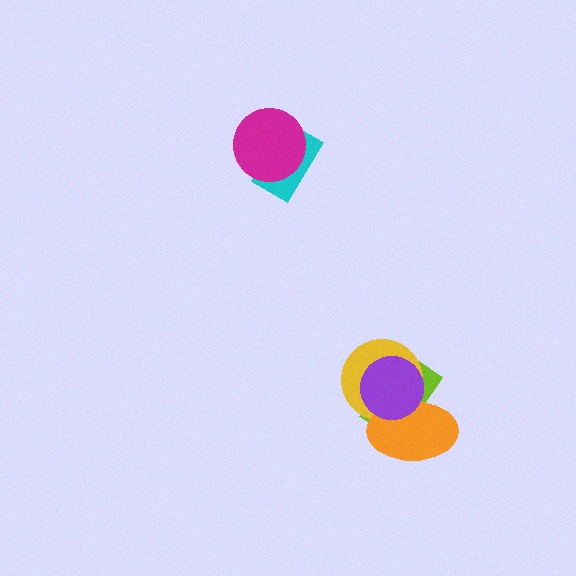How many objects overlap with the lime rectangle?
3 objects overlap with the lime rectangle.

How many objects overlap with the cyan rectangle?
1 object overlaps with the cyan rectangle.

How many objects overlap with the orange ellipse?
3 objects overlap with the orange ellipse.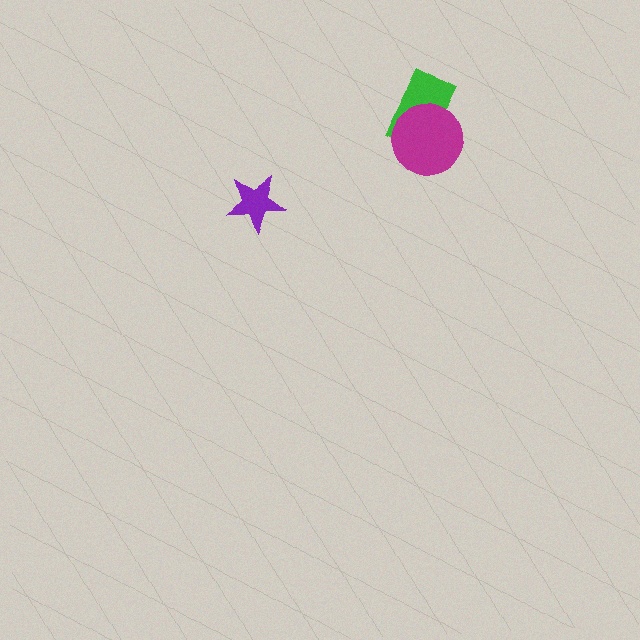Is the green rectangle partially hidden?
Yes, it is partially covered by another shape.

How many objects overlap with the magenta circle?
1 object overlaps with the magenta circle.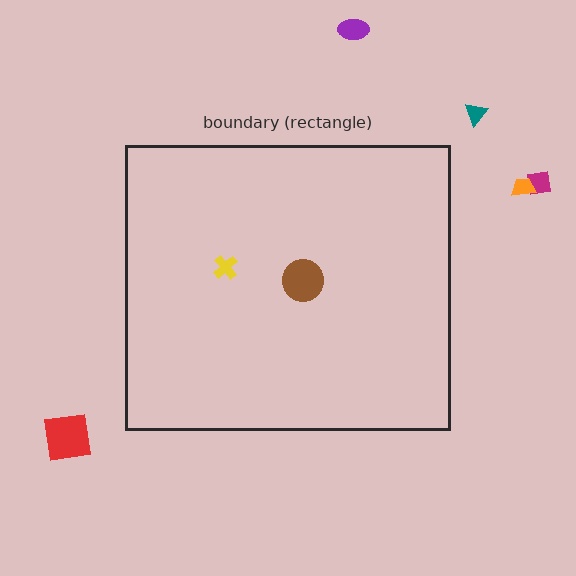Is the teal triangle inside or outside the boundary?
Outside.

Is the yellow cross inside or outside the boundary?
Inside.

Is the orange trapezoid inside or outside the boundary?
Outside.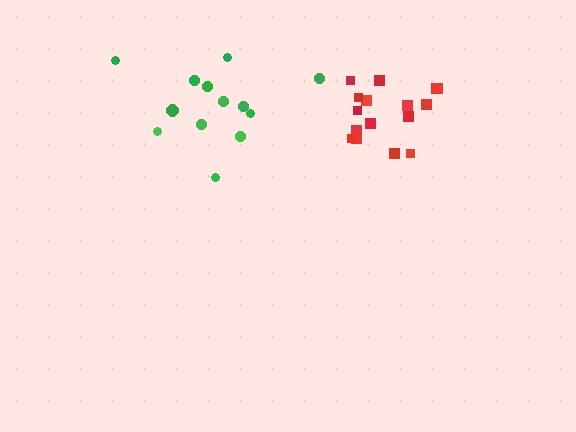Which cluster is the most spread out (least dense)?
Green.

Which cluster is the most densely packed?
Red.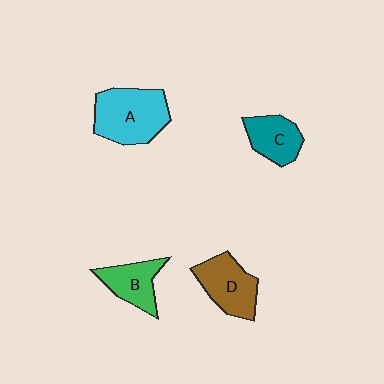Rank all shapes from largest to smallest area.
From largest to smallest: A (cyan), D (brown), B (green), C (teal).